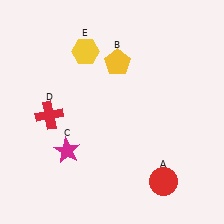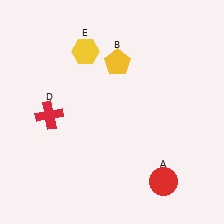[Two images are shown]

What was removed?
The magenta star (C) was removed in Image 2.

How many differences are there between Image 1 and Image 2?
There is 1 difference between the two images.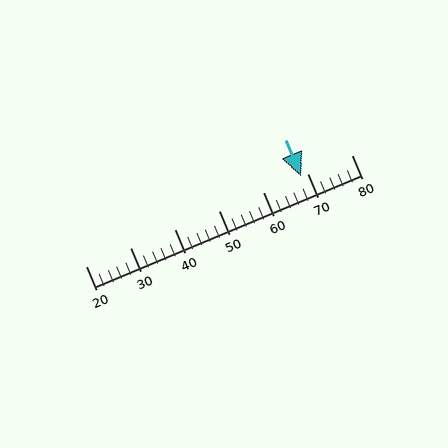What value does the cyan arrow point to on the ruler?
The cyan arrow points to approximately 69.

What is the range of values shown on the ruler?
The ruler shows values from 20 to 80.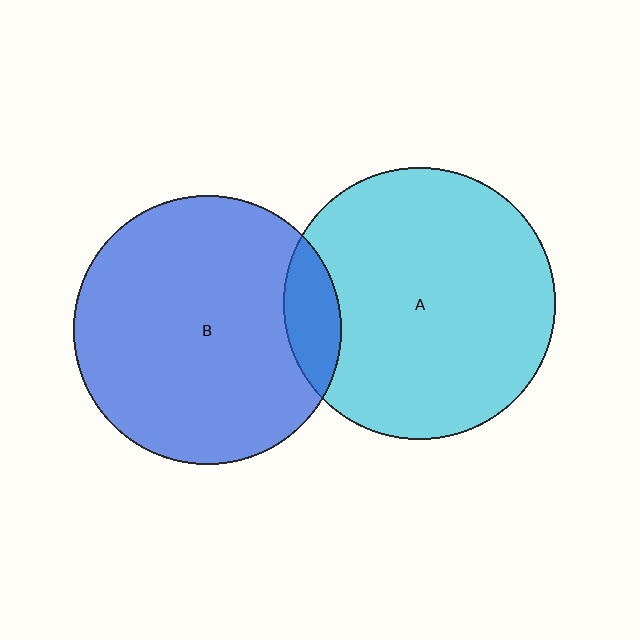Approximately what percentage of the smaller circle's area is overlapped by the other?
Approximately 10%.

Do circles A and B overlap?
Yes.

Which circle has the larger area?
Circle A (cyan).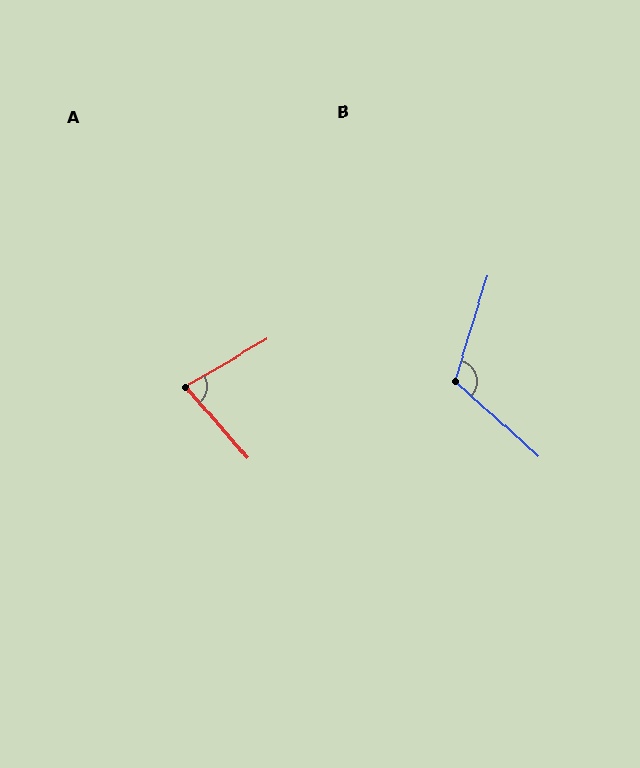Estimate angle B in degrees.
Approximately 115 degrees.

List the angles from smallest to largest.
A (79°), B (115°).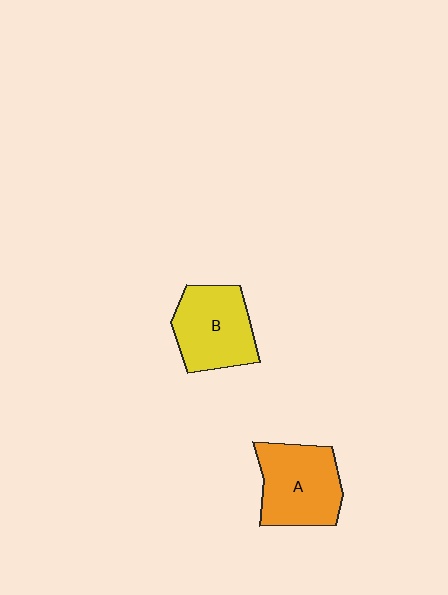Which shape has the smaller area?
Shape B (yellow).